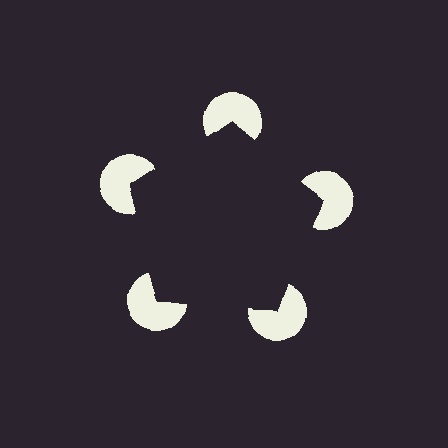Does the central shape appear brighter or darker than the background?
It typically appears slightly darker than the background, even though no actual brightness change is drawn.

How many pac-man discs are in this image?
There are 5 — one at each vertex of the illusory pentagon.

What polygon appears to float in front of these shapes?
An illusory pentagon — its edges are inferred from the aligned wedge cuts in the pac-man discs, not physically drawn.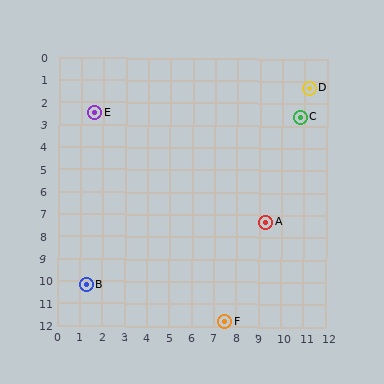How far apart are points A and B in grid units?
Points A and B are about 8.5 grid units apart.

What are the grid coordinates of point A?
Point A is at approximately (9.3, 7.3).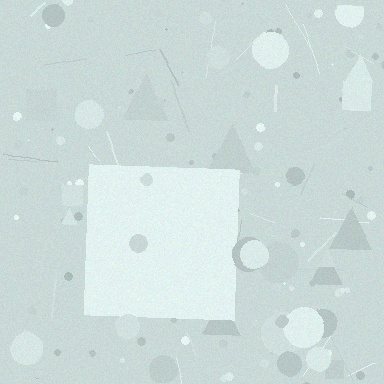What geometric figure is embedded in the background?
A square is embedded in the background.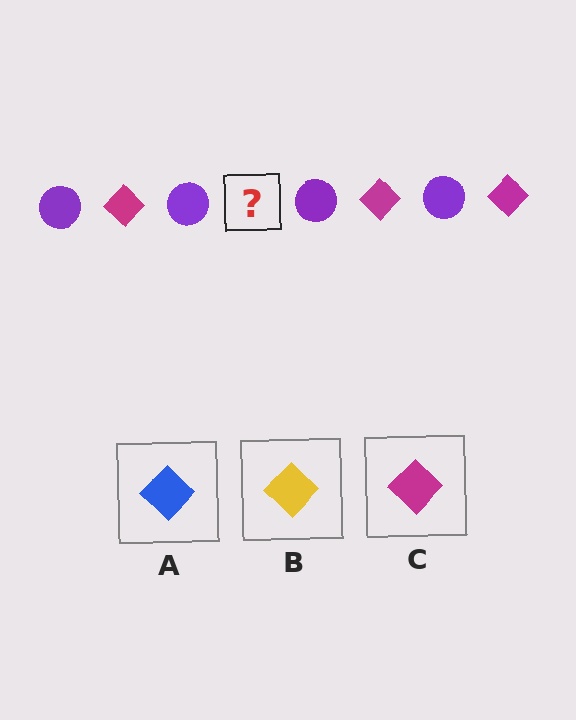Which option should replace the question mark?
Option C.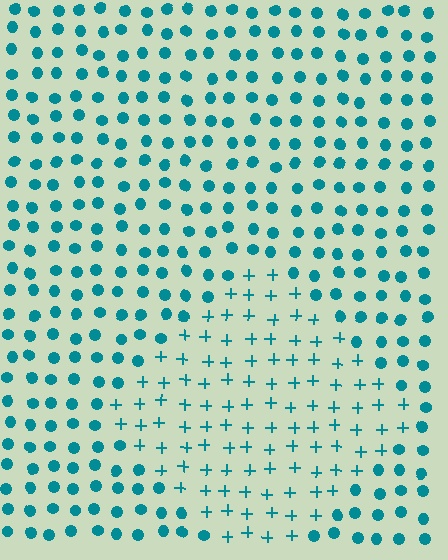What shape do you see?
I see a diamond.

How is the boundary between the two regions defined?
The boundary is defined by a change in element shape: plus signs inside vs. circles outside. All elements share the same color and spacing.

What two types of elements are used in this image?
The image uses plus signs inside the diamond region and circles outside it.